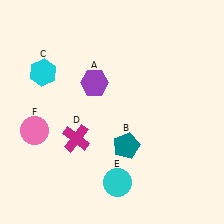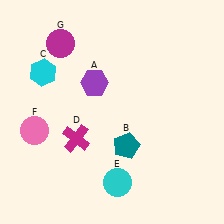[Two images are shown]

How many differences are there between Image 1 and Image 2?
There is 1 difference between the two images.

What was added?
A magenta circle (G) was added in Image 2.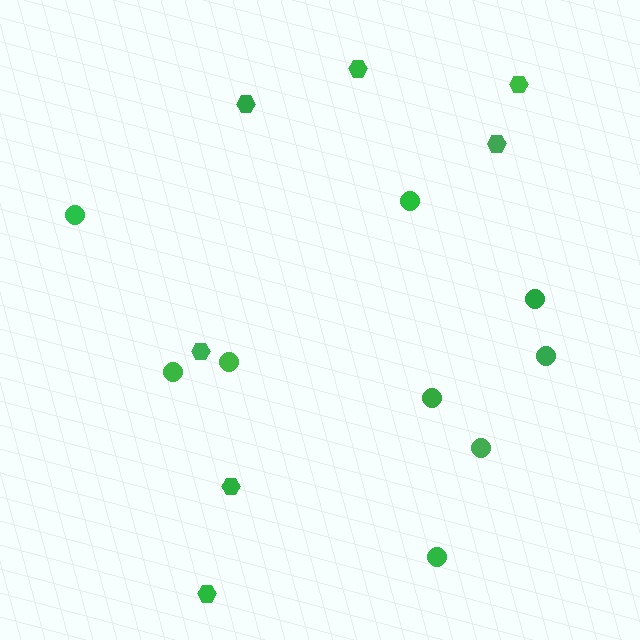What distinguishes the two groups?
There are 2 groups: one group of circles (9) and one group of hexagons (7).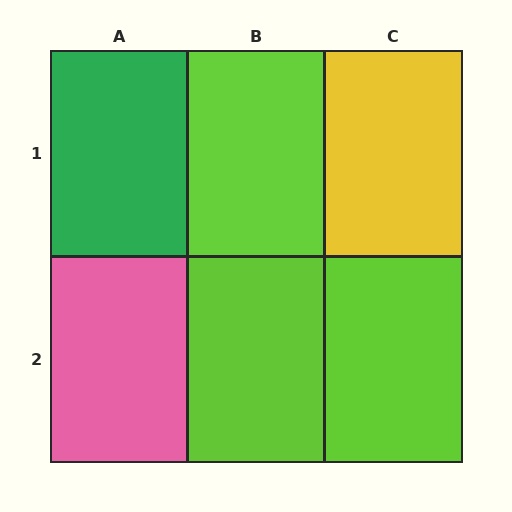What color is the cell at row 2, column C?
Lime.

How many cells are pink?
1 cell is pink.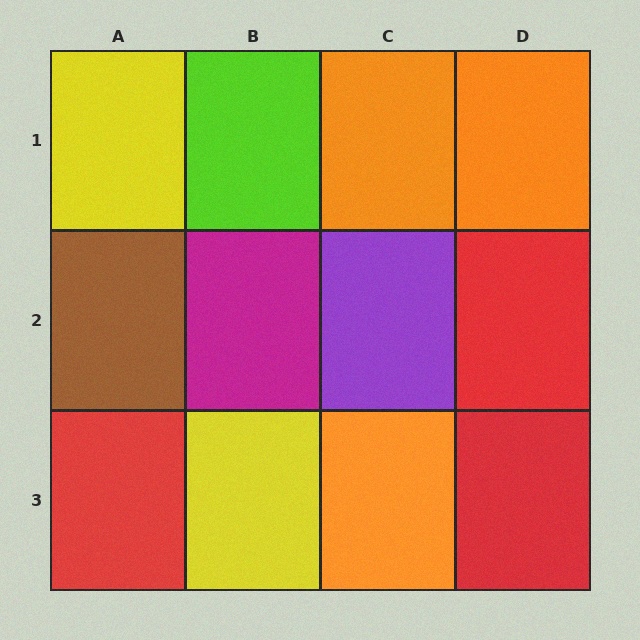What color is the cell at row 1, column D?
Orange.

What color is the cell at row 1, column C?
Orange.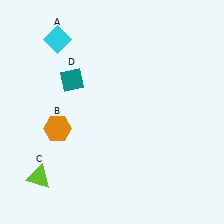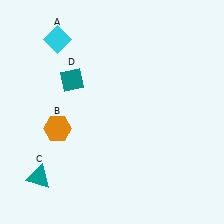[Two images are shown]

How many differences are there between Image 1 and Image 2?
There is 1 difference between the two images.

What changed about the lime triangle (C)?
In Image 1, C is lime. In Image 2, it changed to teal.